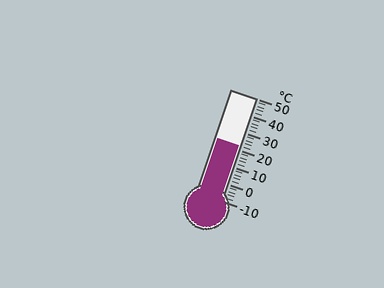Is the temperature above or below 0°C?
The temperature is above 0°C.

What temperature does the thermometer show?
The thermometer shows approximately 22°C.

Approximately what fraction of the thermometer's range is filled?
The thermometer is filled to approximately 55% of its range.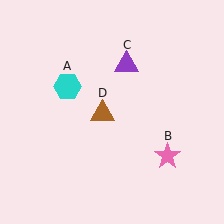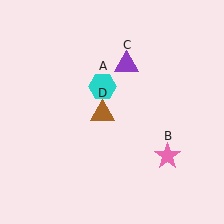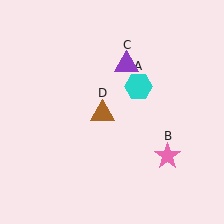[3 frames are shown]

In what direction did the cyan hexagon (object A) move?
The cyan hexagon (object A) moved right.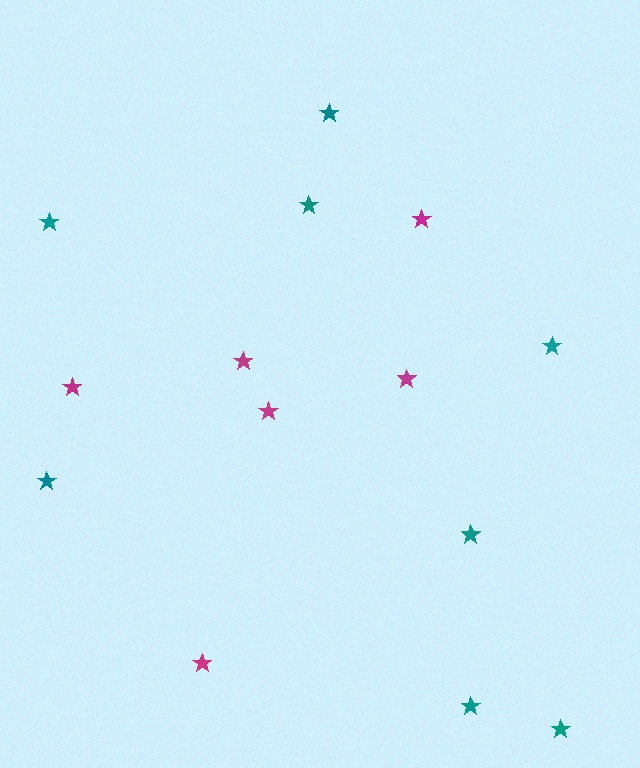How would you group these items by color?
There are 2 groups: one group of teal stars (8) and one group of magenta stars (6).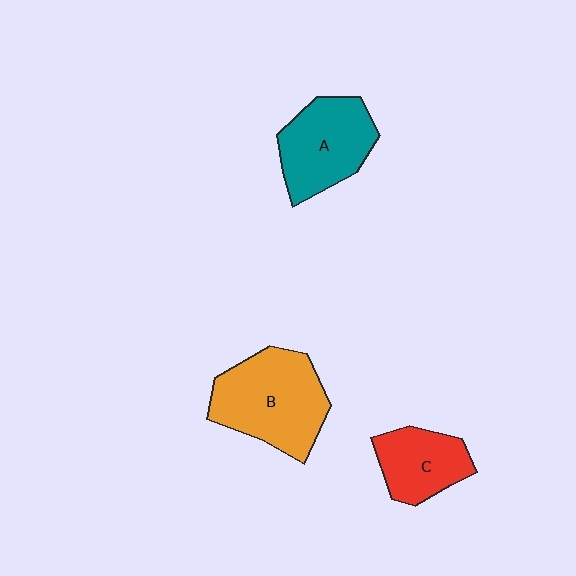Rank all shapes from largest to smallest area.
From largest to smallest: B (orange), A (teal), C (red).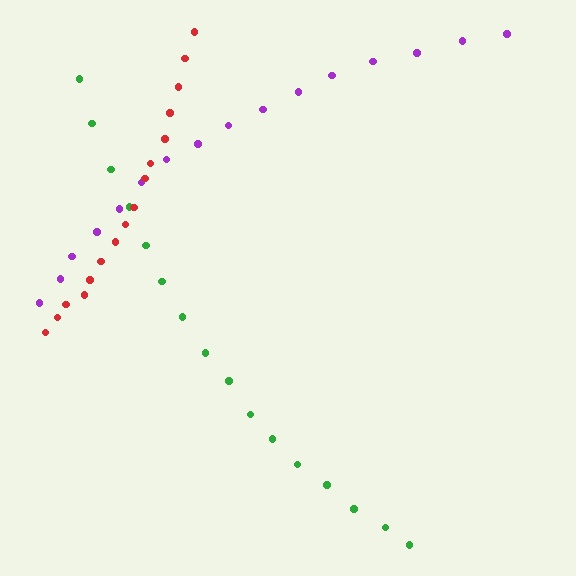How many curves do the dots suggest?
There are 3 distinct paths.